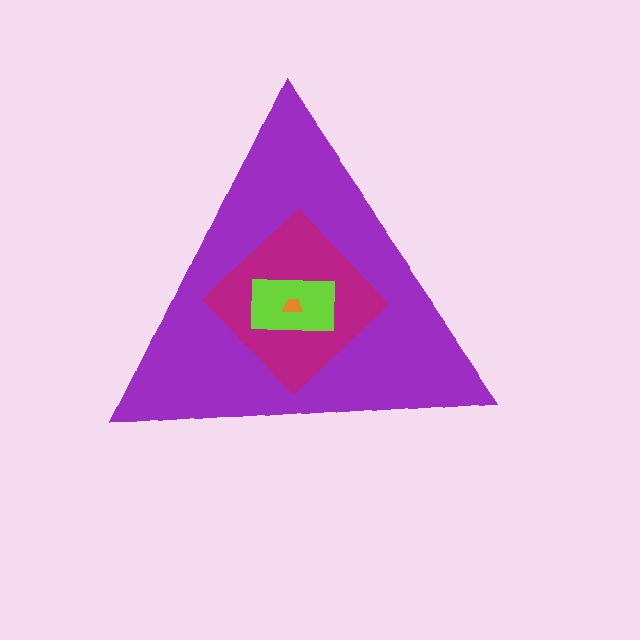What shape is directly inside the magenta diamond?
The lime rectangle.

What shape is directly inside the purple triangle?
The magenta diamond.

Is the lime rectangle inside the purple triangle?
Yes.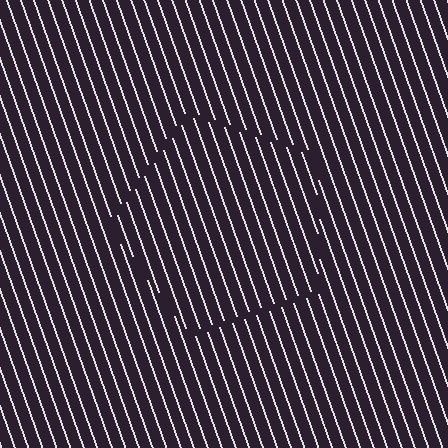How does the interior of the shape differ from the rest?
The interior of the shape contains the same grating, shifted by half a period — the contour is defined by the phase discontinuity where line-ends from the inner and outer gratings abut.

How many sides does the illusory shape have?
5 sides — the line-ends trace a pentagon.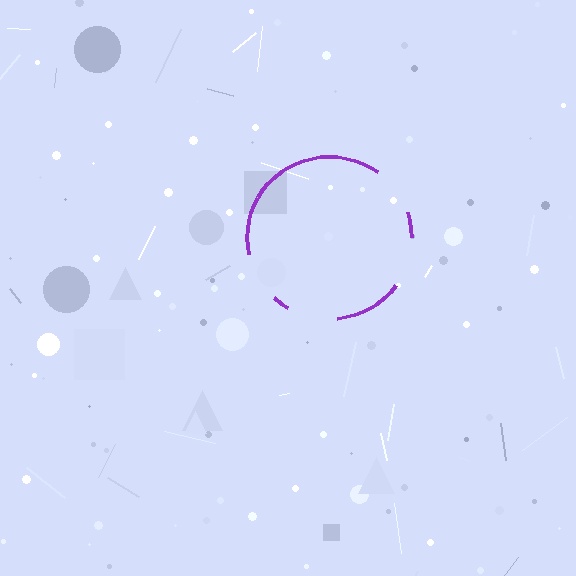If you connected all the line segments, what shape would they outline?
They would outline a circle.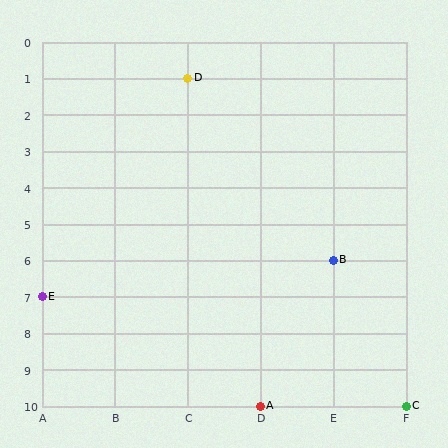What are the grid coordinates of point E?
Point E is at grid coordinates (A, 7).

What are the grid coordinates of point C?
Point C is at grid coordinates (F, 10).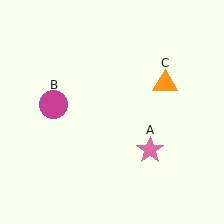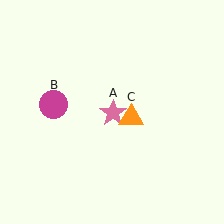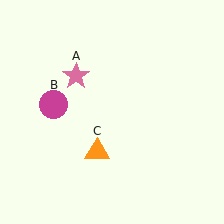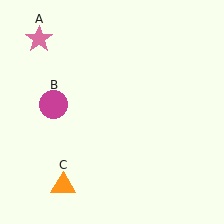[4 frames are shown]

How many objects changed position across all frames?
2 objects changed position: pink star (object A), orange triangle (object C).